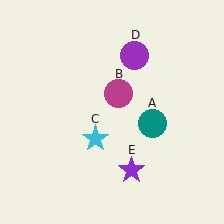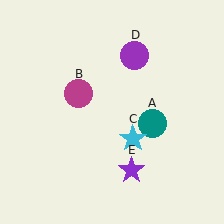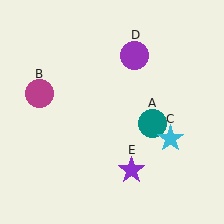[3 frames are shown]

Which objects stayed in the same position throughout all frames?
Teal circle (object A) and purple circle (object D) and purple star (object E) remained stationary.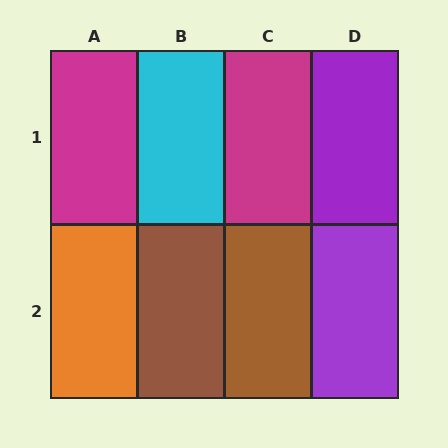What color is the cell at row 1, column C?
Magenta.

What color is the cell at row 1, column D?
Purple.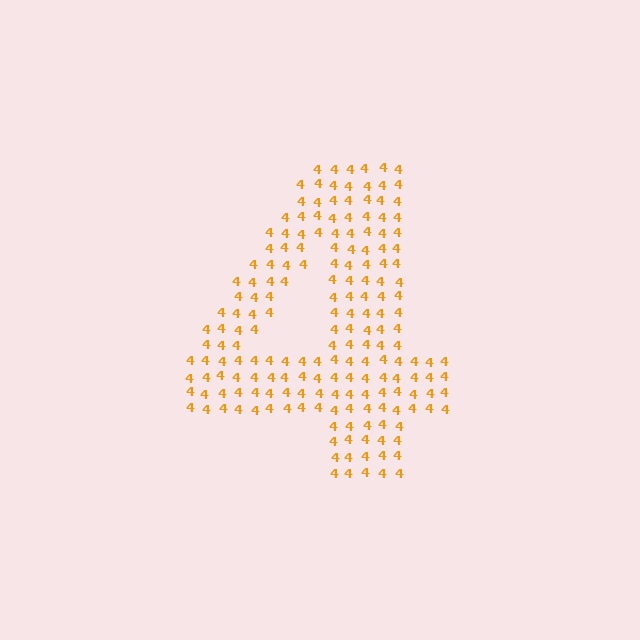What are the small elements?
The small elements are digit 4's.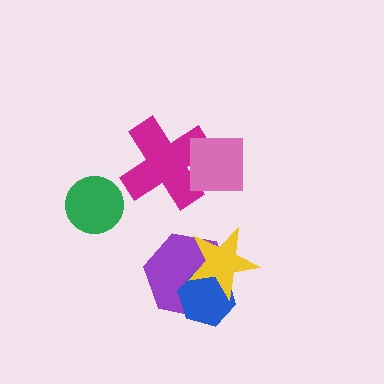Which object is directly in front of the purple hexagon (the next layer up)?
The blue hexagon is directly in front of the purple hexagon.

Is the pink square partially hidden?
No, no other shape covers it.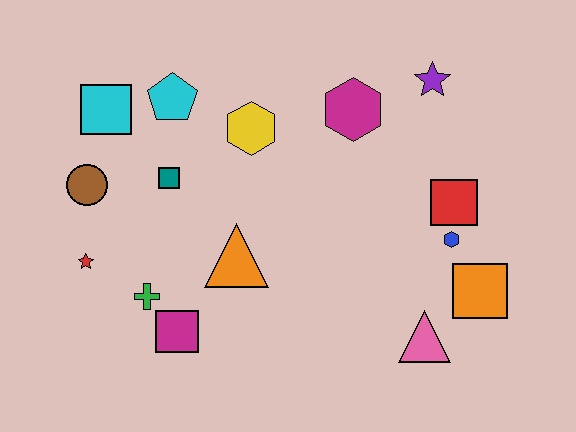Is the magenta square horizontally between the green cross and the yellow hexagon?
Yes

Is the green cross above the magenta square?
Yes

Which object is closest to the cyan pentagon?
The cyan square is closest to the cyan pentagon.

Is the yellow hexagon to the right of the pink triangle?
No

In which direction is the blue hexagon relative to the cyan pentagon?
The blue hexagon is to the right of the cyan pentagon.